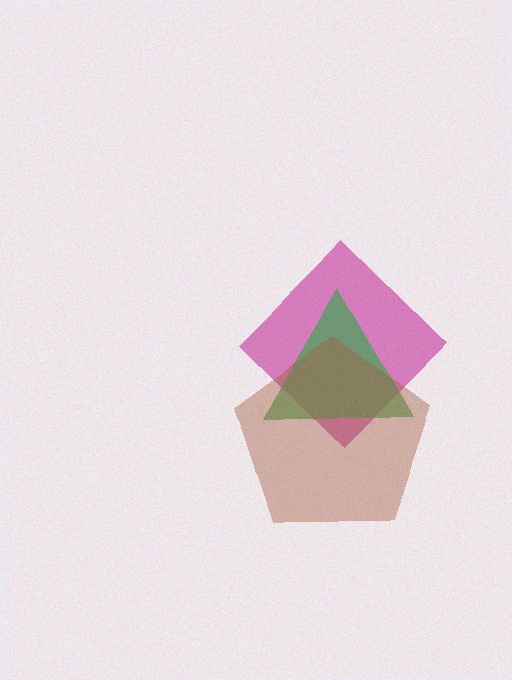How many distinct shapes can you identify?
There are 3 distinct shapes: a magenta diamond, a green triangle, a brown pentagon.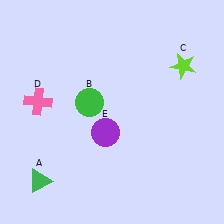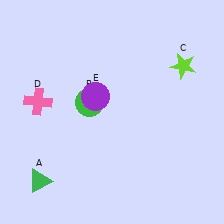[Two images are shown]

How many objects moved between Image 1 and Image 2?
1 object moved between the two images.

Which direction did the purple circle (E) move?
The purple circle (E) moved up.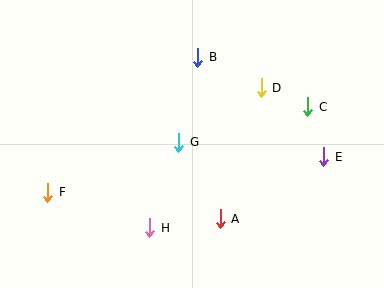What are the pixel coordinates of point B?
Point B is at (198, 57).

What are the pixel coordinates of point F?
Point F is at (48, 192).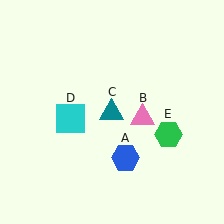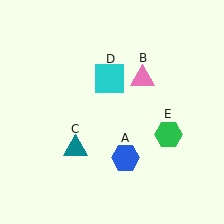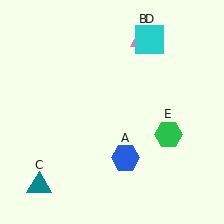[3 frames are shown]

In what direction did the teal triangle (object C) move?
The teal triangle (object C) moved down and to the left.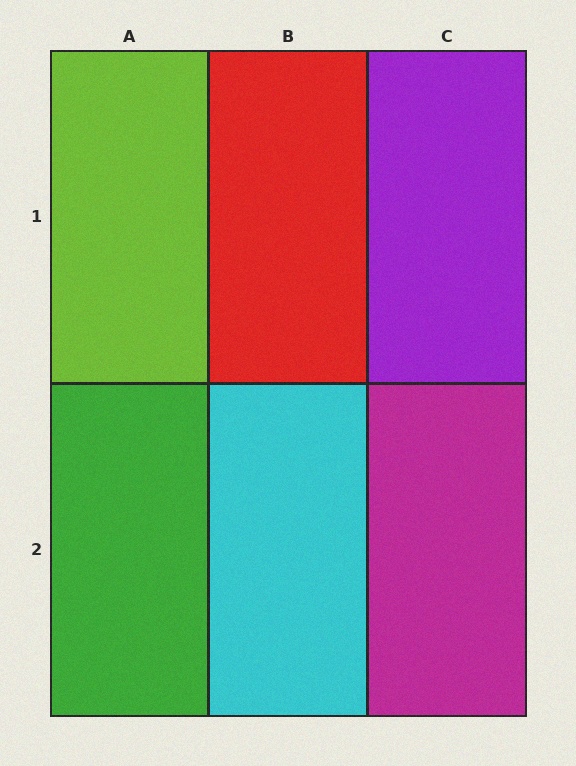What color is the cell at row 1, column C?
Purple.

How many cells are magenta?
1 cell is magenta.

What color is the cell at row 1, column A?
Lime.